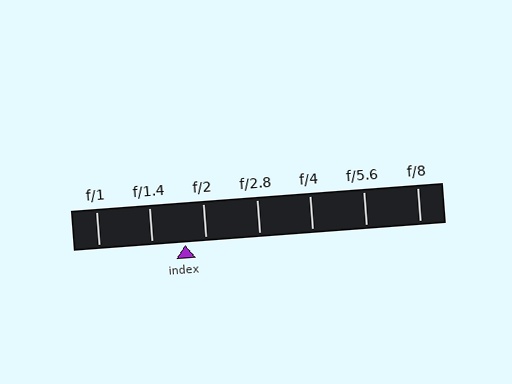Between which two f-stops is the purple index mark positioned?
The index mark is between f/1.4 and f/2.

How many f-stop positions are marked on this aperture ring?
There are 7 f-stop positions marked.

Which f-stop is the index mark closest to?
The index mark is closest to f/2.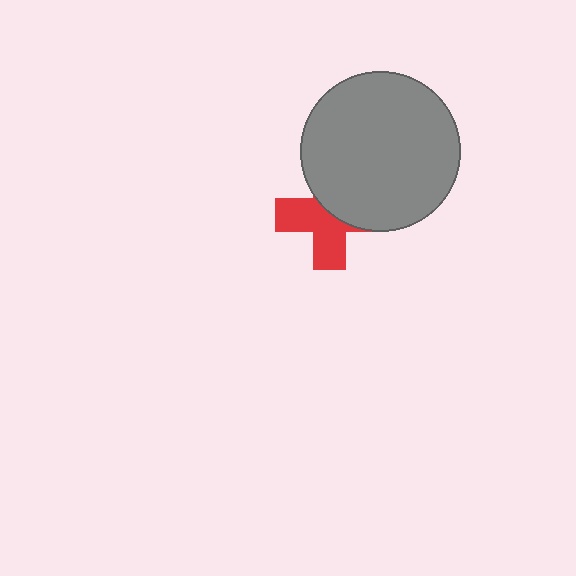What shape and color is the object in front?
The object in front is a gray circle.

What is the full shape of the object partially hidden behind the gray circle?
The partially hidden object is a red cross.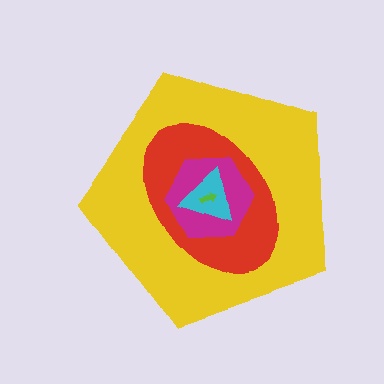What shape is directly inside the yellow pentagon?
The red ellipse.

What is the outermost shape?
The yellow pentagon.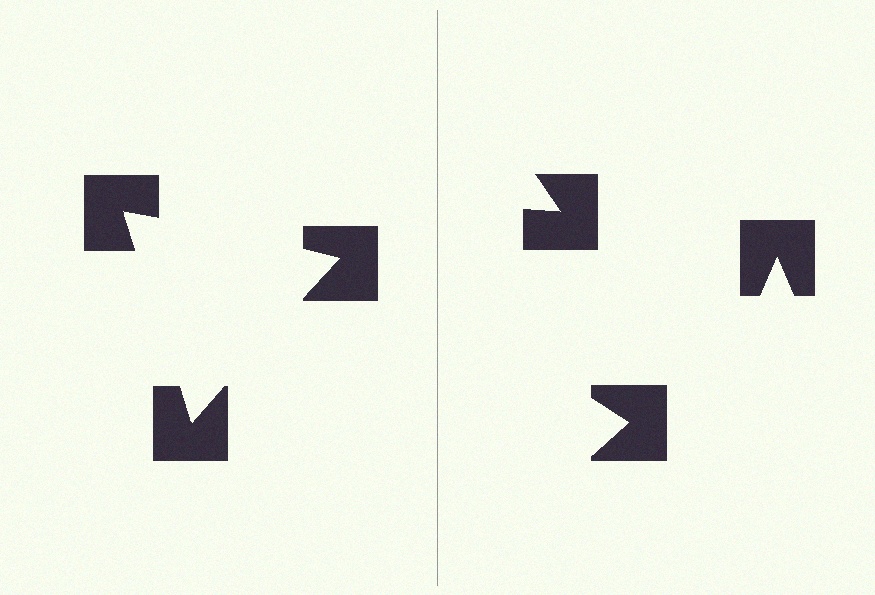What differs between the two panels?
The notched squares are positioned identically on both sides; only the wedge orientations differ. On the left they align to a triangle; on the right they are misaligned.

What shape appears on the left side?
An illusory triangle.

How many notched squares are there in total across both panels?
6 — 3 on each side.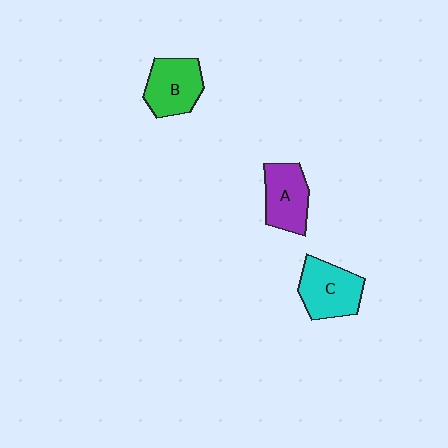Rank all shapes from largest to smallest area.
From largest to smallest: C (cyan), B (green), A (purple).